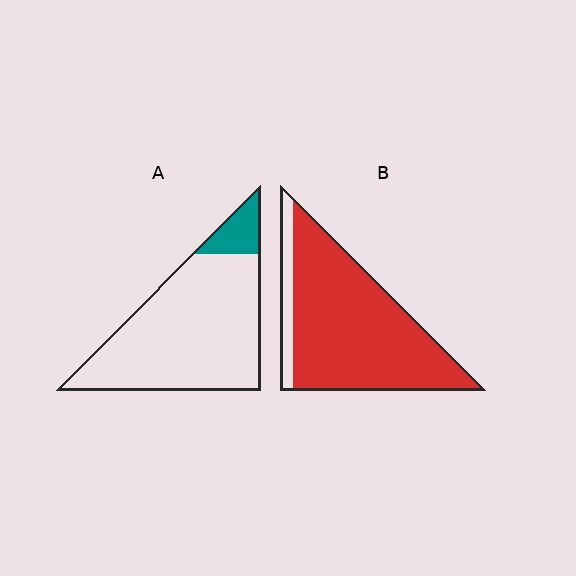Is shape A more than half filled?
No.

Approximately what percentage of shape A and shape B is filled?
A is approximately 10% and B is approximately 90%.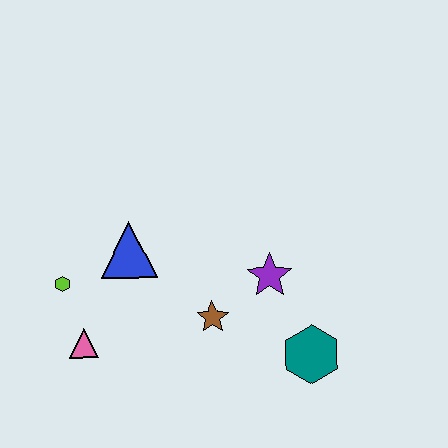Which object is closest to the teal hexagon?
The purple star is closest to the teal hexagon.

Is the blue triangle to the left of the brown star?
Yes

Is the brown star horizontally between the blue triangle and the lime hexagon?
No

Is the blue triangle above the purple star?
Yes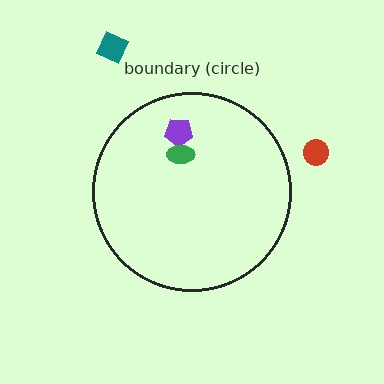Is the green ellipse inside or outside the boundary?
Inside.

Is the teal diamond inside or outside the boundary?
Outside.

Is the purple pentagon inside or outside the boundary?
Inside.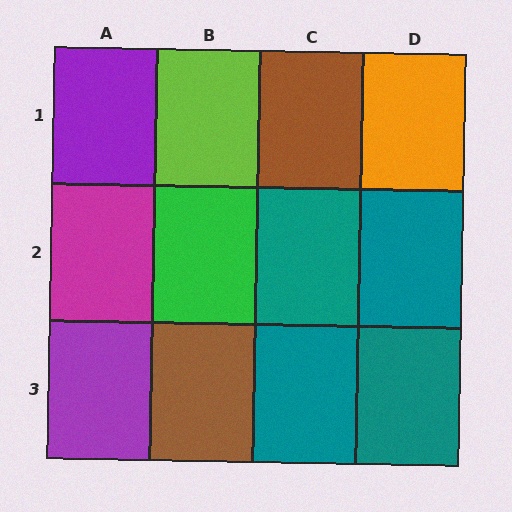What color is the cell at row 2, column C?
Teal.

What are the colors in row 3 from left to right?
Purple, brown, teal, teal.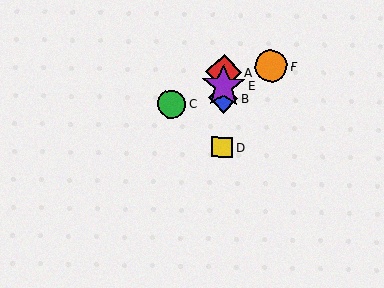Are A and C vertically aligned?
No, A is at x≈224 and C is at x≈171.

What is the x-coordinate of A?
Object A is at x≈224.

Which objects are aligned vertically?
Objects A, B, D, E are aligned vertically.